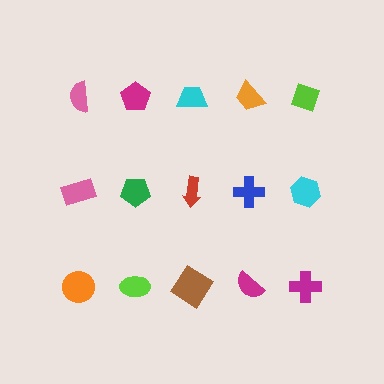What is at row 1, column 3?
A cyan trapezoid.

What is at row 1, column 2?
A magenta pentagon.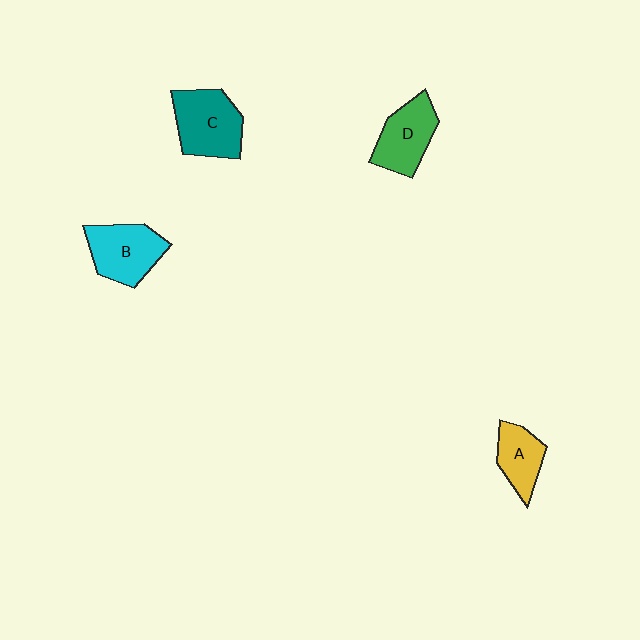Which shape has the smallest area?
Shape A (yellow).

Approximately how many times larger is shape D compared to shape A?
Approximately 1.3 times.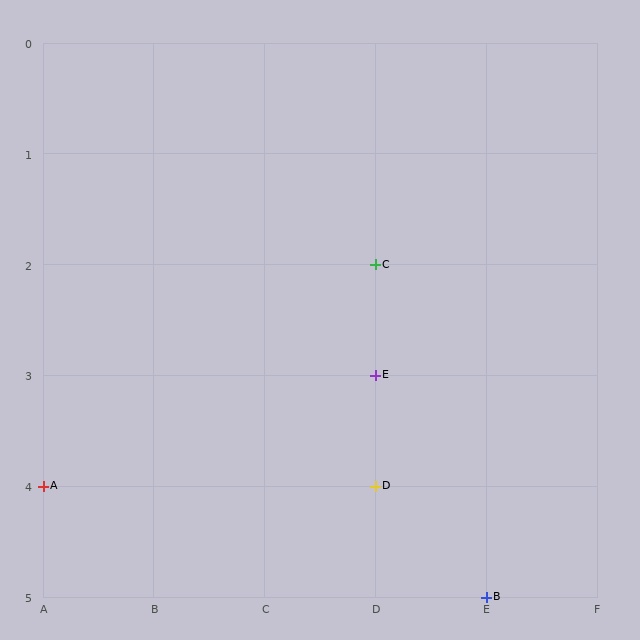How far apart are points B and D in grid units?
Points B and D are 1 column and 1 row apart (about 1.4 grid units diagonally).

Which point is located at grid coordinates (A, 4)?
Point A is at (A, 4).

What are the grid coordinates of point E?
Point E is at grid coordinates (D, 3).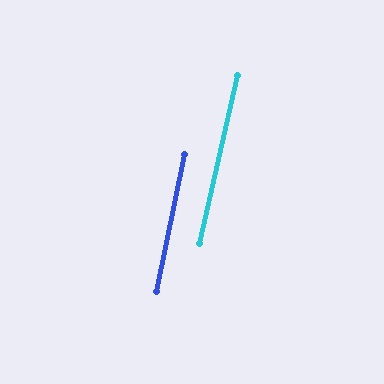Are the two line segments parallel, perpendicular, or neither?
Parallel — their directions differ by only 0.8°.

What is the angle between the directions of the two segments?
Approximately 1 degree.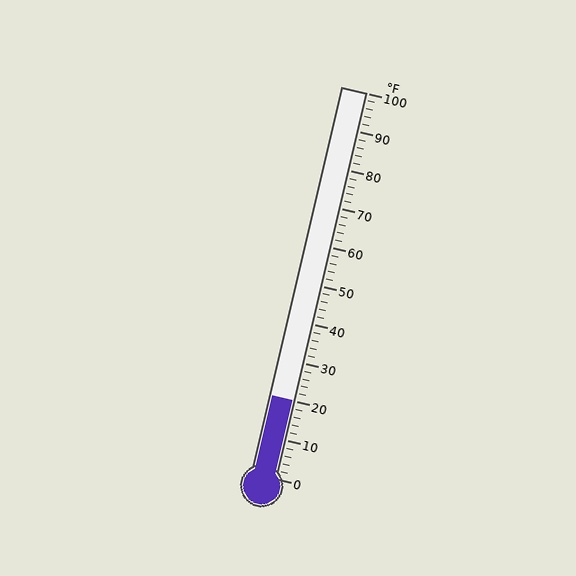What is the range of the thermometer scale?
The thermometer scale ranges from 0°F to 100°F.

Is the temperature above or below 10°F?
The temperature is above 10°F.